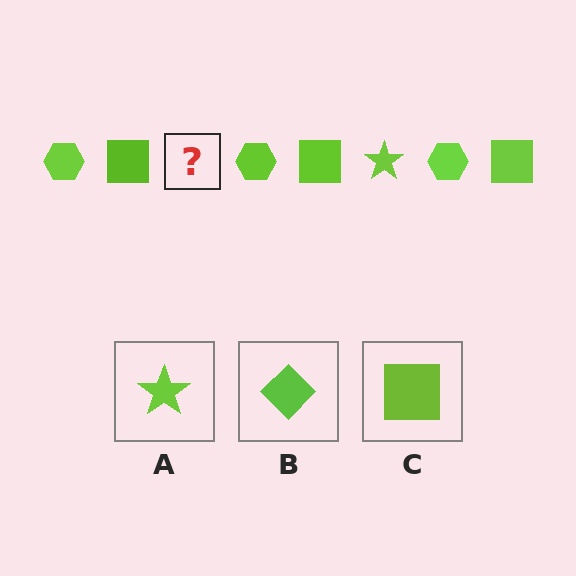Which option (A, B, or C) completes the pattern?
A.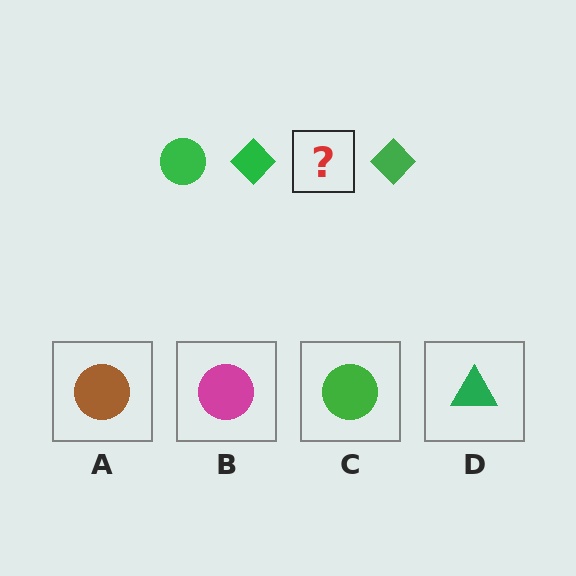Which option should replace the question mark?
Option C.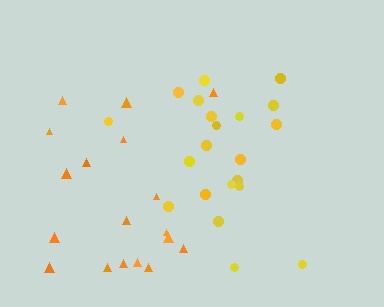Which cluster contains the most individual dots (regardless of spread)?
Yellow (21).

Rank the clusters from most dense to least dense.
orange, yellow.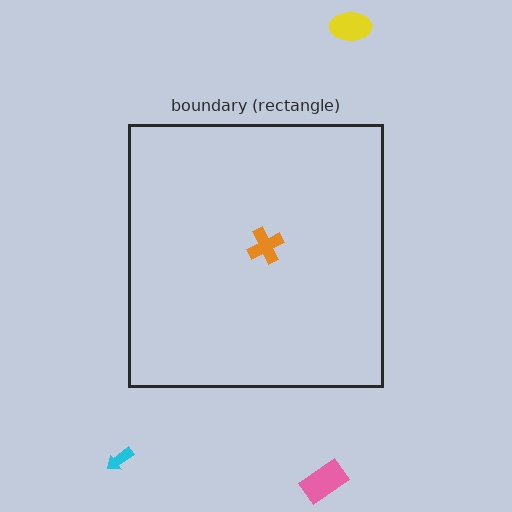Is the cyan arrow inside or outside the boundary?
Outside.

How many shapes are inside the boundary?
1 inside, 3 outside.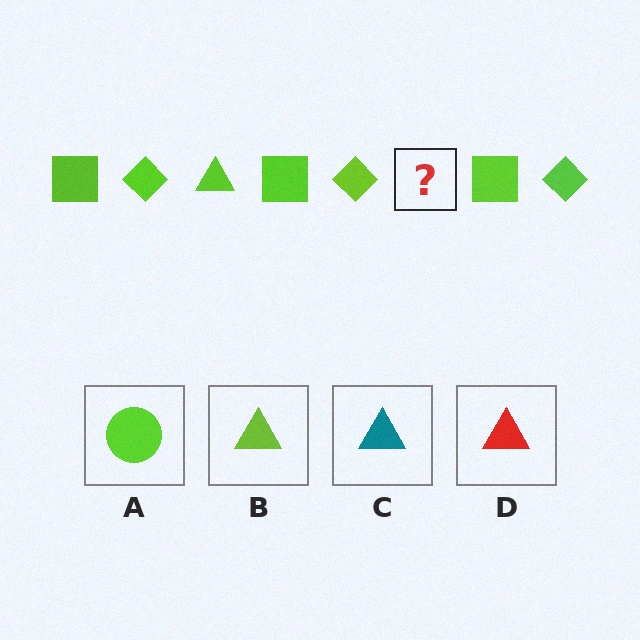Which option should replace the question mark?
Option B.